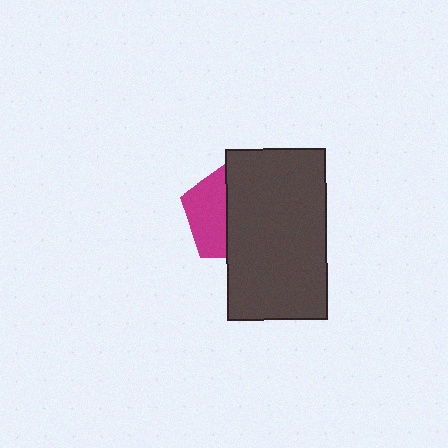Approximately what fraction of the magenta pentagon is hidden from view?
Roughly 59% of the magenta pentagon is hidden behind the dark gray rectangle.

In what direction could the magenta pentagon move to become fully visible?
The magenta pentagon could move left. That would shift it out from behind the dark gray rectangle entirely.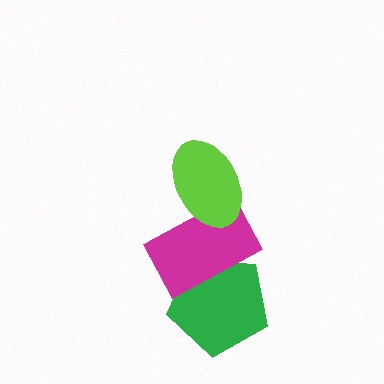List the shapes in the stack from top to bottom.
From top to bottom: the lime ellipse, the magenta rectangle, the green pentagon.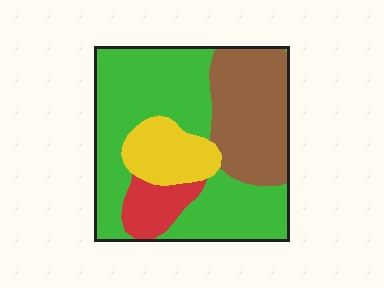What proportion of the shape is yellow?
Yellow covers 13% of the shape.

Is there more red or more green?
Green.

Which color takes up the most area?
Green, at roughly 50%.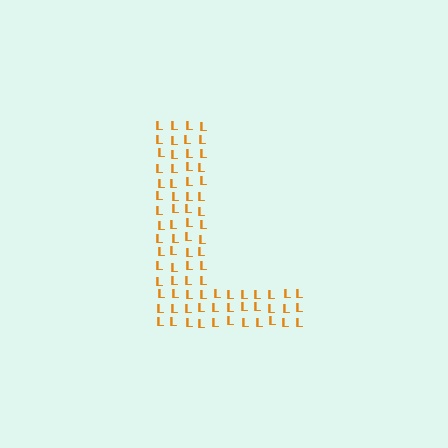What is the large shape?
The large shape is the letter L.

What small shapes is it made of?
It is made of small letter L's.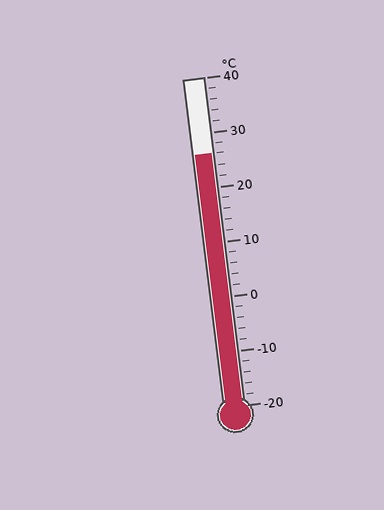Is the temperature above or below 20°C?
The temperature is above 20°C.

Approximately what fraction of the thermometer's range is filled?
The thermometer is filled to approximately 75% of its range.